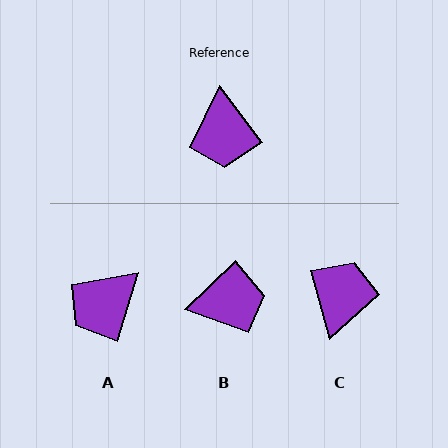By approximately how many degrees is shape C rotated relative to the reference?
Approximately 158 degrees counter-clockwise.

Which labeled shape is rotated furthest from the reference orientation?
C, about 158 degrees away.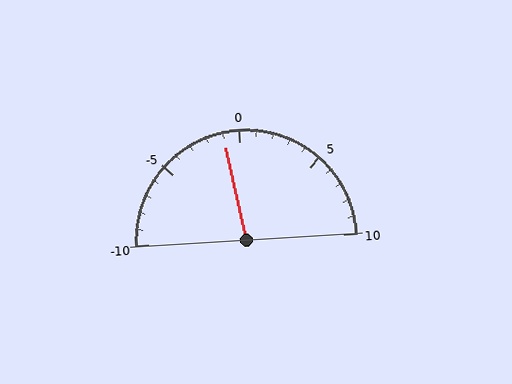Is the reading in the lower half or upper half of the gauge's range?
The reading is in the lower half of the range (-10 to 10).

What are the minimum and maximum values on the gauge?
The gauge ranges from -10 to 10.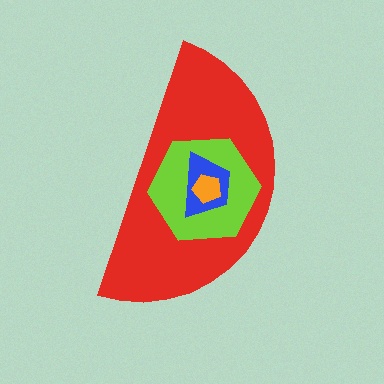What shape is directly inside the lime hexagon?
The blue trapezoid.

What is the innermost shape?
The orange pentagon.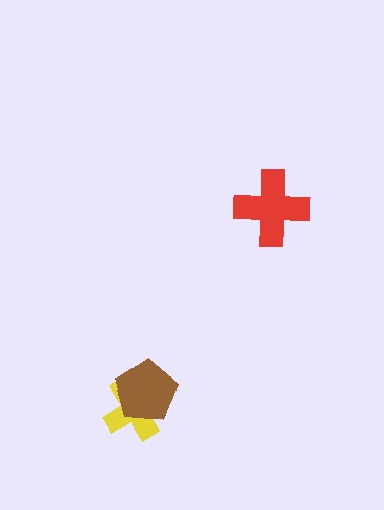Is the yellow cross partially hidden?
Yes, it is partially covered by another shape.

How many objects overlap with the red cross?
0 objects overlap with the red cross.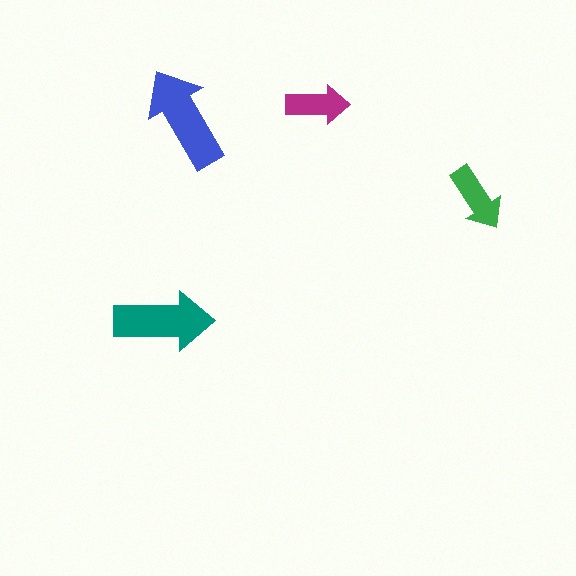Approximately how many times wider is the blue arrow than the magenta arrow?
About 1.5 times wider.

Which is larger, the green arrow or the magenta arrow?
The green one.